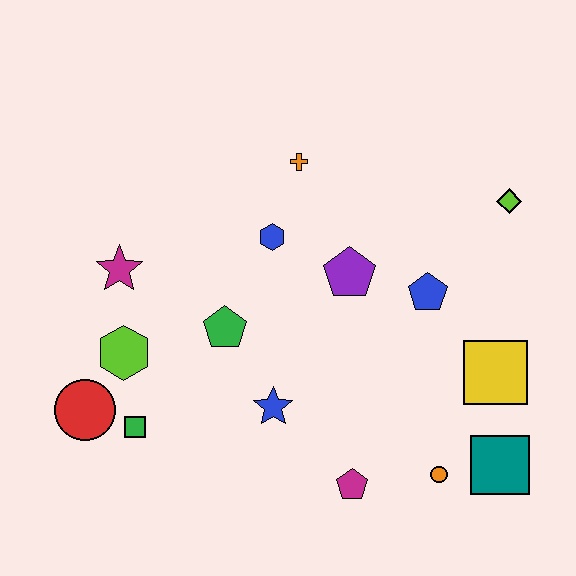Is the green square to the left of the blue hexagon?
Yes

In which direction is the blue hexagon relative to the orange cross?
The blue hexagon is below the orange cross.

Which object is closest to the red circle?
The green square is closest to the red circle.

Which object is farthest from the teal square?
The magenta star is farthest from the teal square.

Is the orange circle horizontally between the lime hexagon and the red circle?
No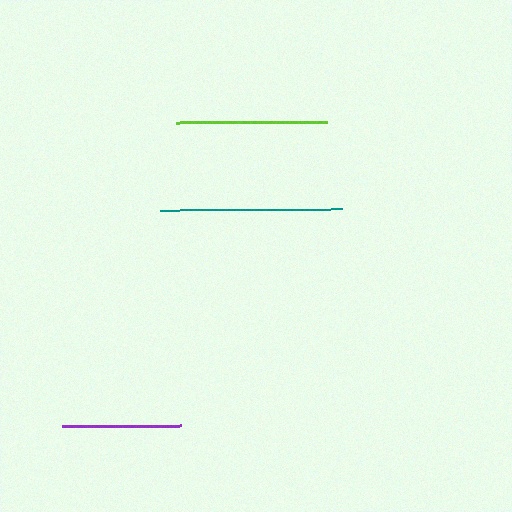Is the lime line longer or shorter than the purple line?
The lime line is longer than the purple line.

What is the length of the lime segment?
The lime segment is approximately 151 pixels long.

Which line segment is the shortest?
The purple line is the shortest at approximately 119 pixels.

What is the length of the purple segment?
The purple segment is approximately 119 pixels long.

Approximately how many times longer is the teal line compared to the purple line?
The teal line is approximately 1.5 times the length of the purple line.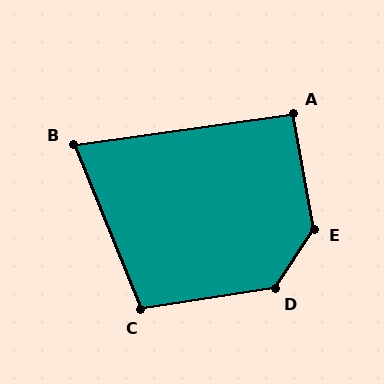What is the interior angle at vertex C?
Approximately 103 degrees (obtuse).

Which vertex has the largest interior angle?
E, at approximately 137 degrees.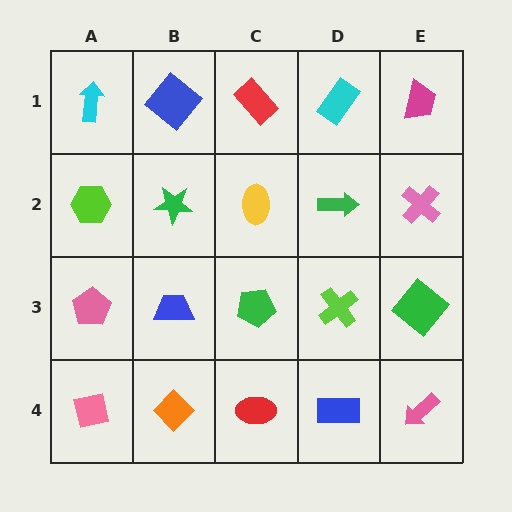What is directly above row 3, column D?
A green arrow.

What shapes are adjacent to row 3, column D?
A green arrow (row 2, column D), a blue rectangle (row 4, column D), a green pentagon (row 3, column C), a green diamond (row 3, column E).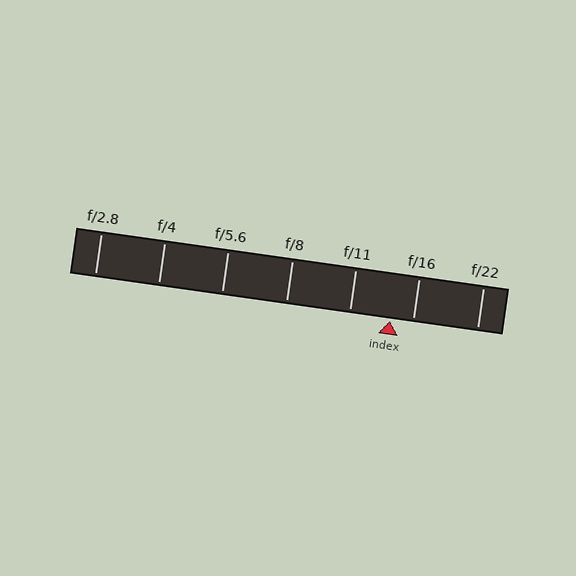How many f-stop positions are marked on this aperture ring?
There are 7 f-stop positions marked.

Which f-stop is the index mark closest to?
The index mark is closest to f/16.